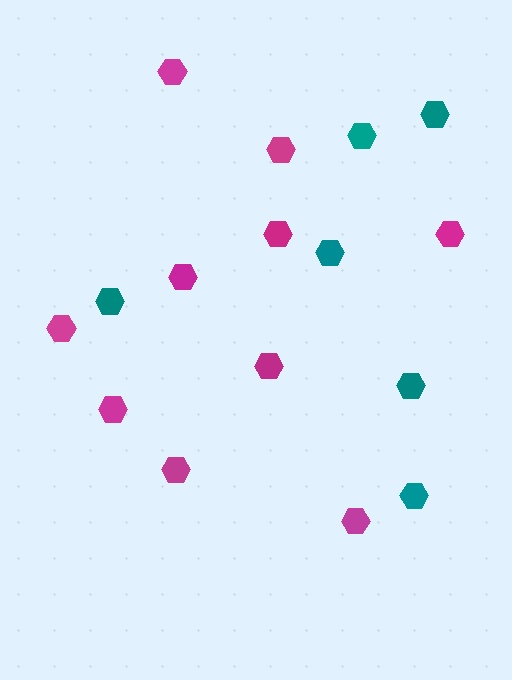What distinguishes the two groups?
There are 2 groups: one group of magenta hexagons (10) and one group of teal hexagons (6).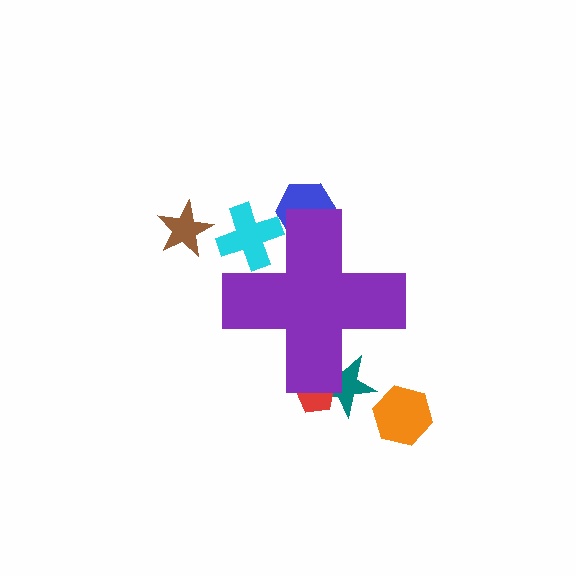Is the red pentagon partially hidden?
Yes, the red pentagon is partially hidden behind the purple cross.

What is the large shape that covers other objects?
A purple cross.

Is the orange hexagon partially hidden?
No, the orange hexagon is fully visible.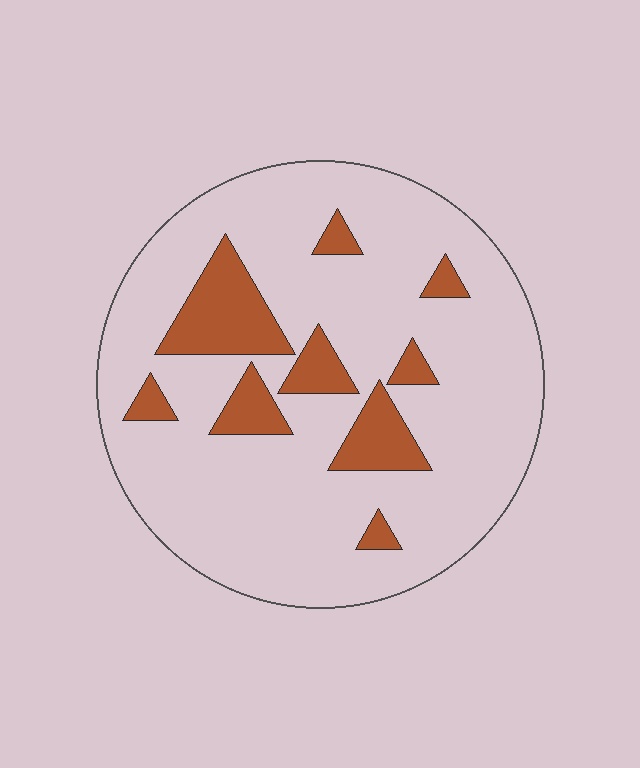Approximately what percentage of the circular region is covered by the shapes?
Approximately 15%.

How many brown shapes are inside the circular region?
9.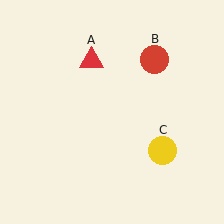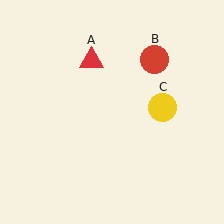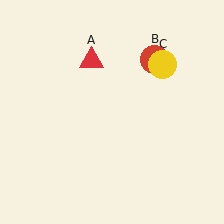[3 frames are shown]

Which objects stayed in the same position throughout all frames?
Red triangle (object A) and red circle (object B) remained stationary.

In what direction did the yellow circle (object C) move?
The yellow circle (object C) moved up.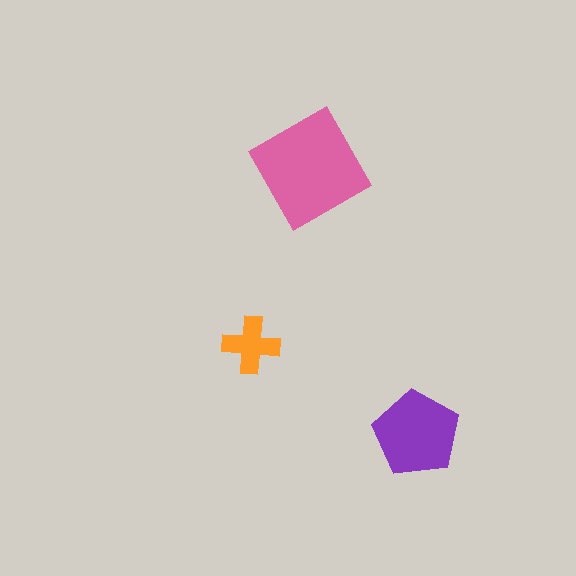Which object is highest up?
The pink square is topmost.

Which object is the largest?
The pink square.